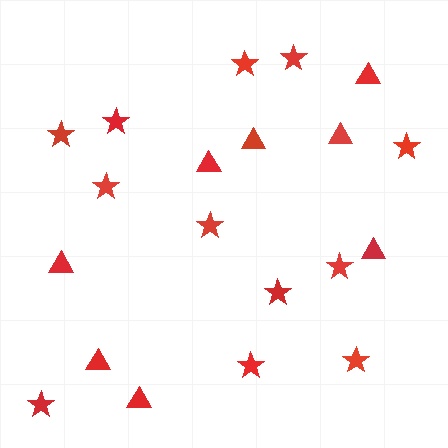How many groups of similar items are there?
There are 2 groups: one group of stars (12) and one group of triangles (8).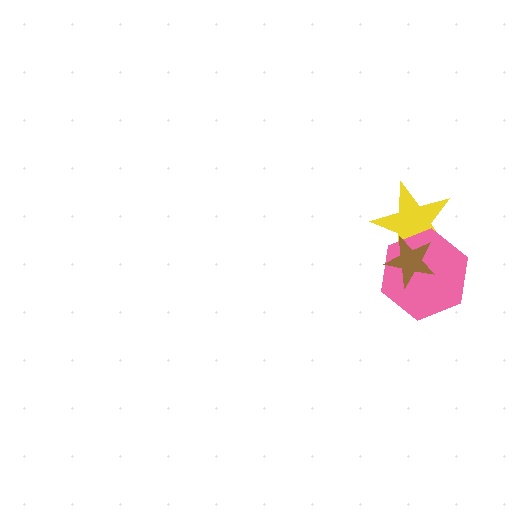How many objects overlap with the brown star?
2 objects overlap with the brown star.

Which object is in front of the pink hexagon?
The brown star is in front of the pink hexagon.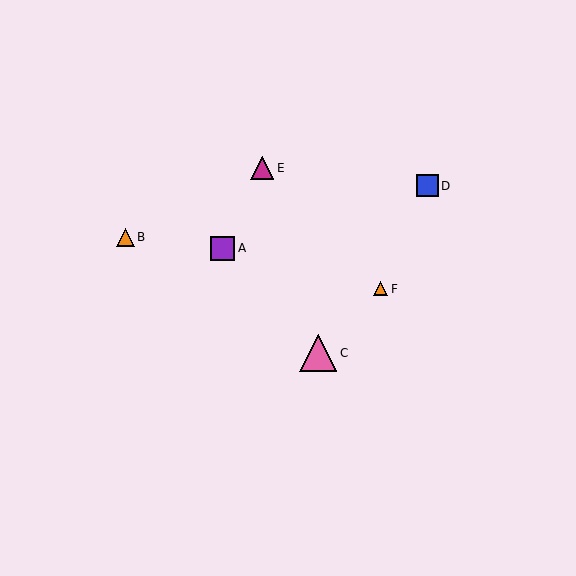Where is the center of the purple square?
The center of the purple square is at (223, 248).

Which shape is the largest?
The pink triangle (labeled C) is the largest.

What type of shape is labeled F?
Shape F is an orange triangle.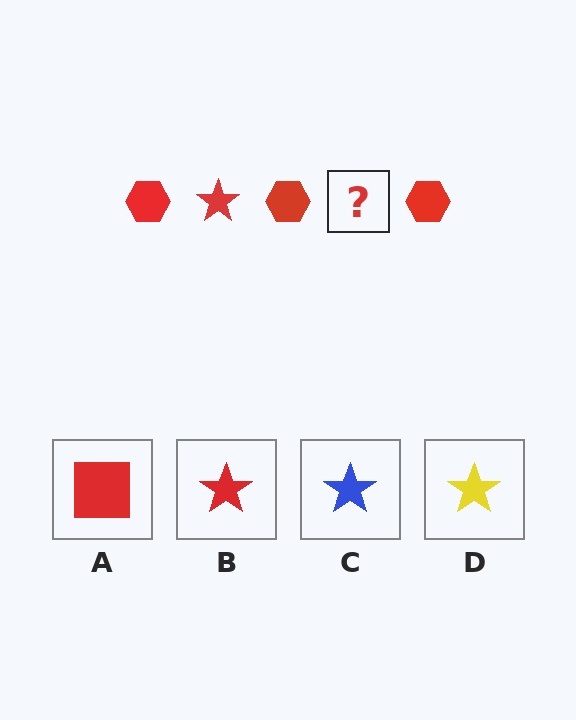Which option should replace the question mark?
Option B.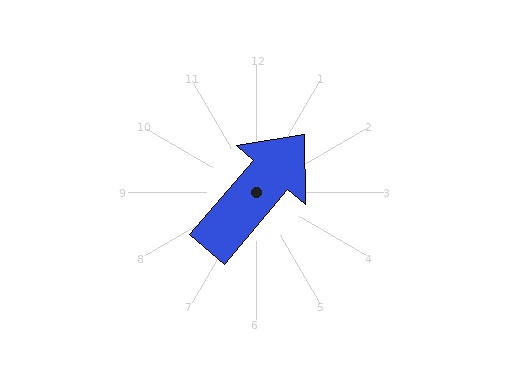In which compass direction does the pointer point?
Northeast.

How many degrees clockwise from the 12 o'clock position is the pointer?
Approximately 40 degrees.